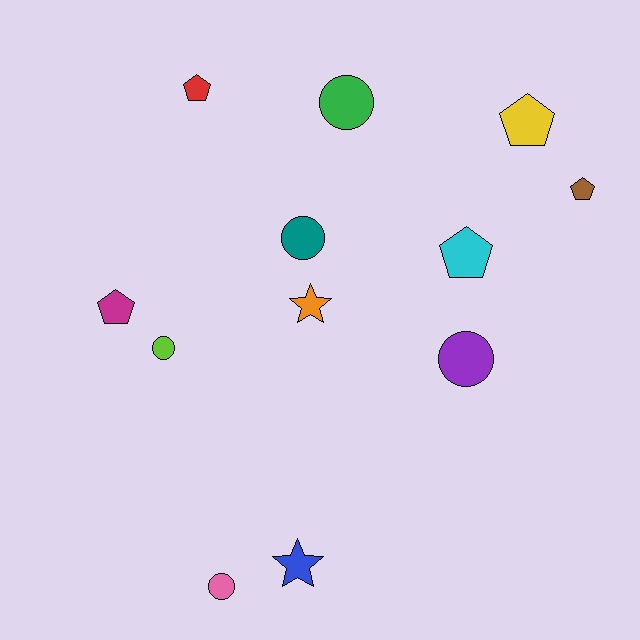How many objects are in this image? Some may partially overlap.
There are 12 objects.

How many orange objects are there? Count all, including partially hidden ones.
There is 1 orange object.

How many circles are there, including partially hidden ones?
There are 5 circles.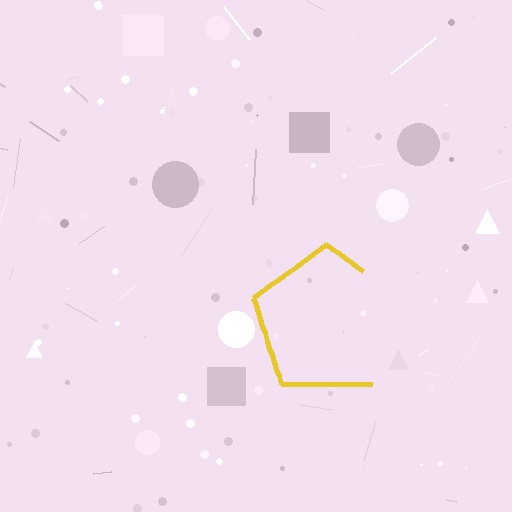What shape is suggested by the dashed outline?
The dashed outline suggests a pentagon.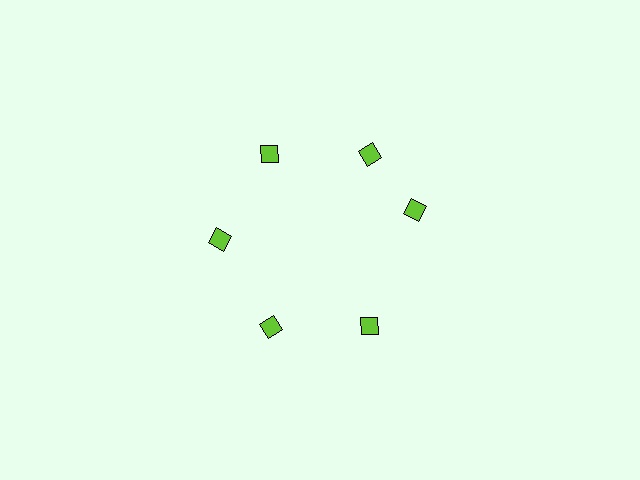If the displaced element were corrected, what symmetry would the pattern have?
It would have 6-fold rotational symmetry — the pattern would map onto itself every 60 degrees.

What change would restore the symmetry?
The symmetry would be restored by rotating it back into even spacing with its neighbors so that all 6 diamonds sit at equal angles and equal distance from the center.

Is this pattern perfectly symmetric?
No. The 6 lime diamonds are arranged in a ring, but one element near the 3 o'clock position is rotated out of alignment along the ring, breaking the 6-fold rotational symmetry.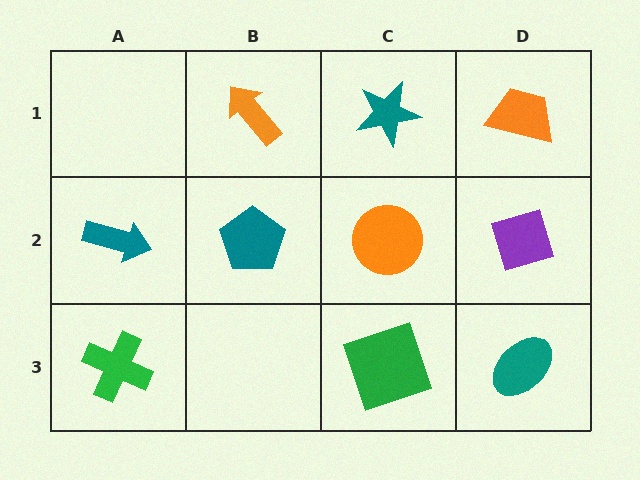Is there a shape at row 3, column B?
No, that cell is empty.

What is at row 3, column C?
A green square.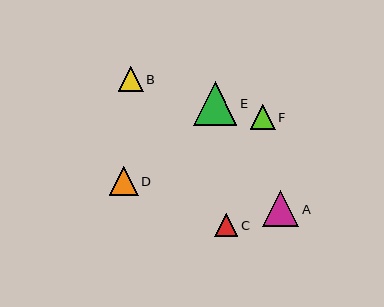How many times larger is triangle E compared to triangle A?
Triangle E is approximately 1.2 times the size of triangle A.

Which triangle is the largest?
Triangle E is the largest with a size of approximately 44 pixels.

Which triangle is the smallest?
Triangle C is the smallest with a size of approximately 23 pixels.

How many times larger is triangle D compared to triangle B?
Triangle D is approximately 1.2 times the size of triangle B.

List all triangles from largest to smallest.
From largest to smallest: E, A, D, F, B, C.